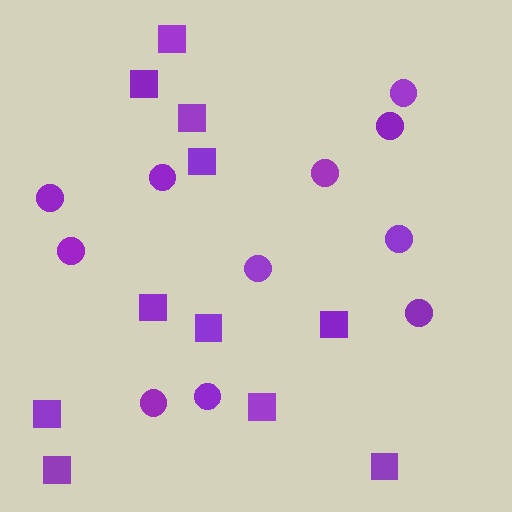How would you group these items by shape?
There are 2 groups: one group of squares (11) and one group of circles (11).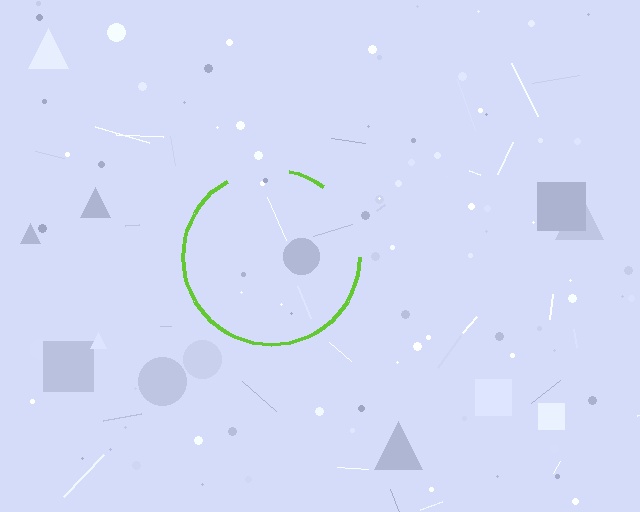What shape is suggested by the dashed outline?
The dashed outline suggests a circle.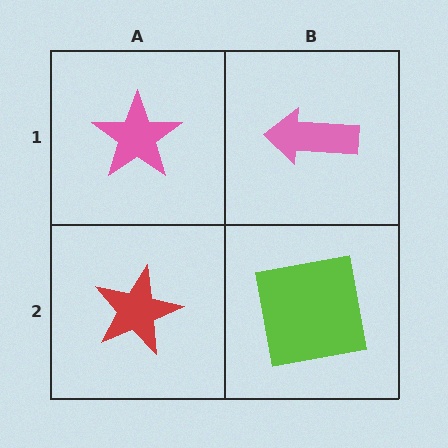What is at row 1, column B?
A pink arrow.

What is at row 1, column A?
A pink star.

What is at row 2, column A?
A red star.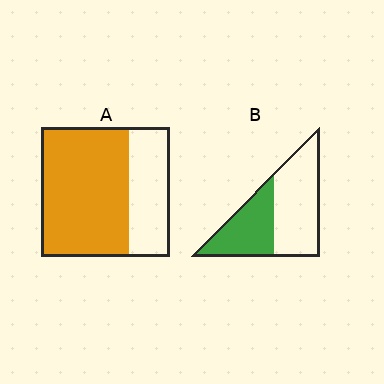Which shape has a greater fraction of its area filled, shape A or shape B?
Shape A.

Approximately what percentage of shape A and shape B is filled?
A is approximately 70% and B is approximately 40%.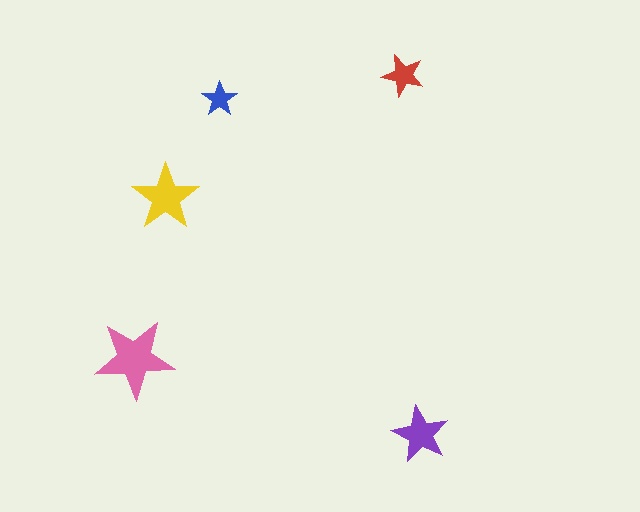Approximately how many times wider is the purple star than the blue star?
About 1.5 times wider.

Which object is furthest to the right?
The purple star is rightmost.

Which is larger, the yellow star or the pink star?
The pink one.